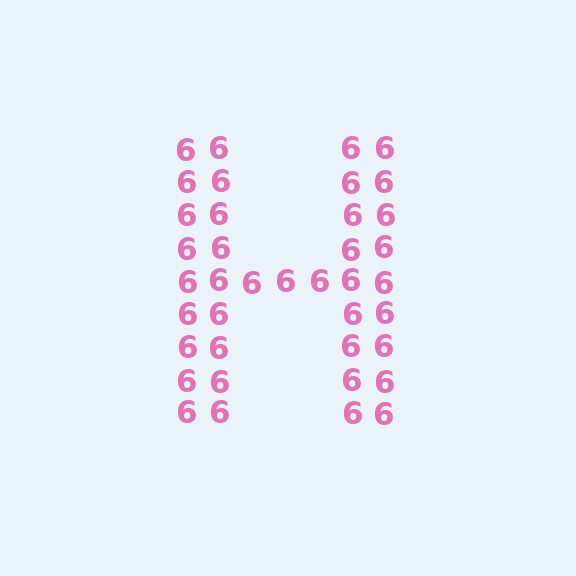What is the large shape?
The large shape is the letter H.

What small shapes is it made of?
It is made of small digit 6's.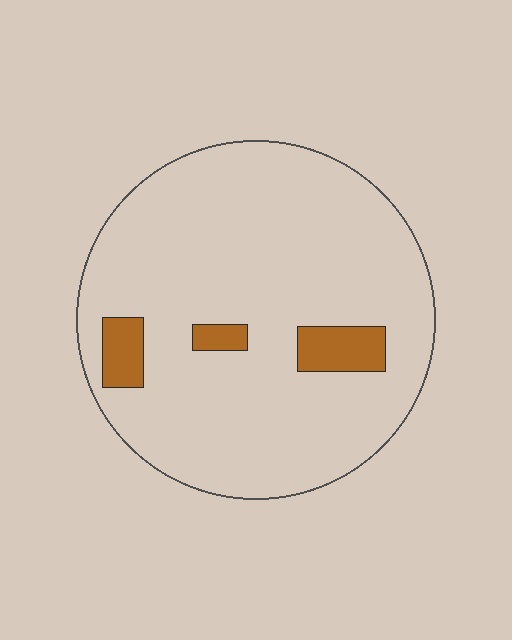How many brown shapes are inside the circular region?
3.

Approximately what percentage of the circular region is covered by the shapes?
Approximately 10%.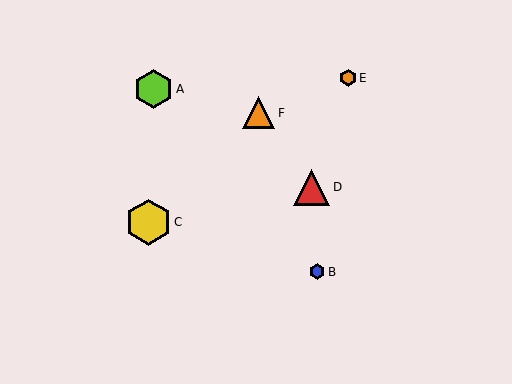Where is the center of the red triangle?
The center of the red triangle is at (311, 187).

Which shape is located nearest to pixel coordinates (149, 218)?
The yellow hexagon (labeled C) at (149, 222) is nearest to that location.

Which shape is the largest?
The yellow hexagon (labeled C) is the largest.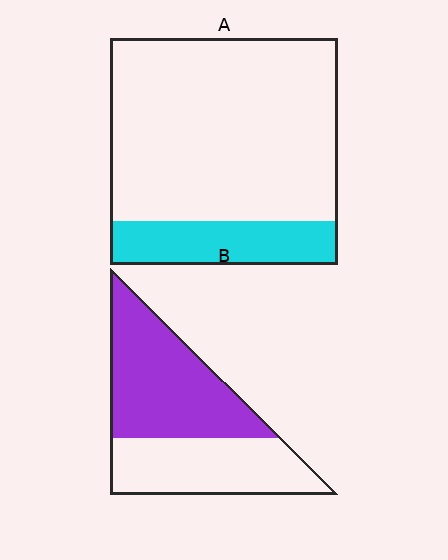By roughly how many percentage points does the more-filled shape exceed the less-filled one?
By roughly 35 percentage points (B over A).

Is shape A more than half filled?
No.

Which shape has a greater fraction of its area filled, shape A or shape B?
Shape B.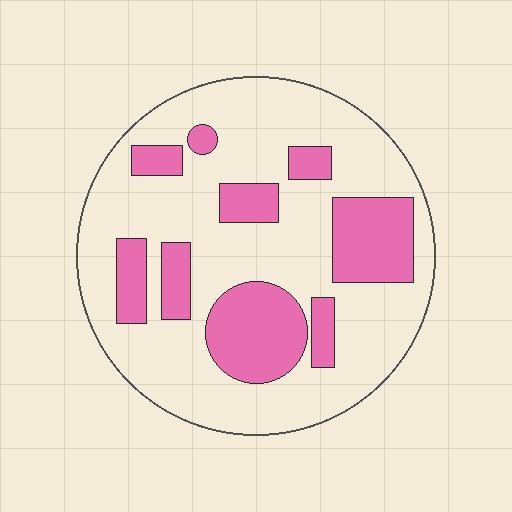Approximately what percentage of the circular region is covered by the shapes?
Approximately 30%.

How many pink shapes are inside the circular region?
9.